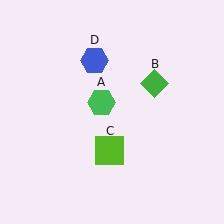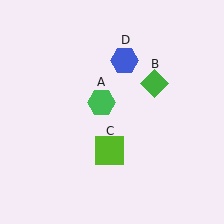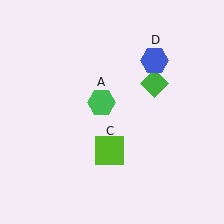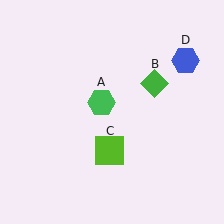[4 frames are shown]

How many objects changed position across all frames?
1 object changed position: blue hexagon (object D).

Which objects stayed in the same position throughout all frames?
Green hexagon (object A) and green diamond (object B) and lime square (object C) remained stationary.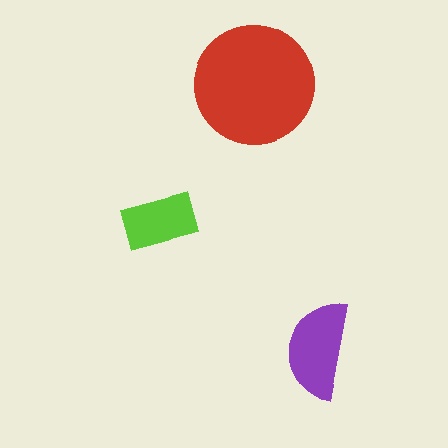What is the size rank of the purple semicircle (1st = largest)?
2nd.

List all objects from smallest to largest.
The lime rectangle, the purple semicircle, the red circle.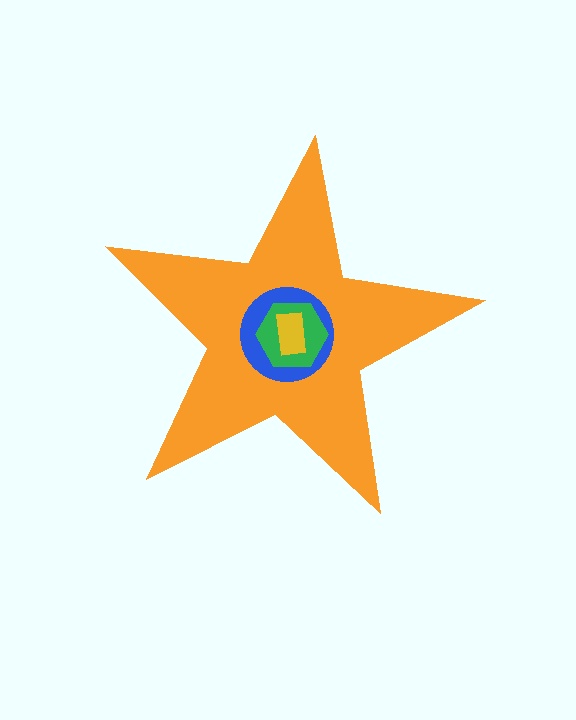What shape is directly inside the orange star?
The blue circle.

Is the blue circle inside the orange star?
Yes.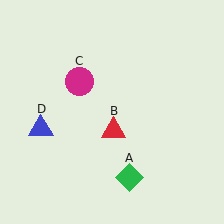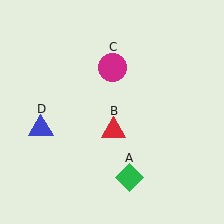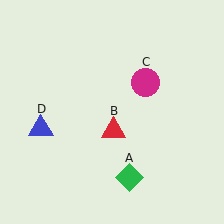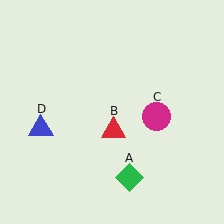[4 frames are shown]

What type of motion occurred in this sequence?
The magenta circle (object C) rotated clockwise around the center of the scene.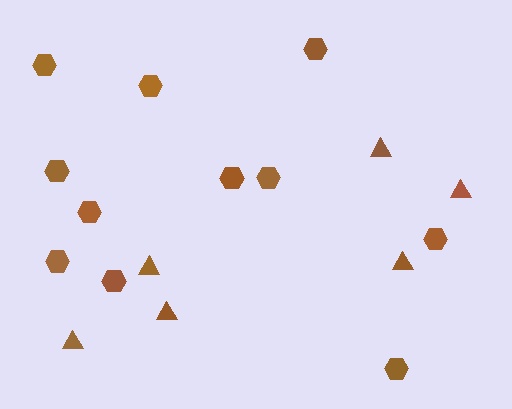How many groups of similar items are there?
There are 2 groups: one group of triangles (6) and one group of hexagons (11).